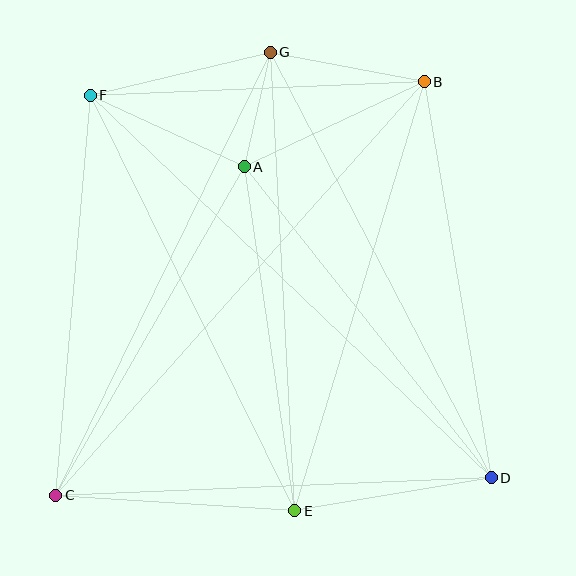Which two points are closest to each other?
Points A and G are closest to each other.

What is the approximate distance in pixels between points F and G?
The distance between F and G is approximately 185 pixels.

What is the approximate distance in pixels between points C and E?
The distance between C and E is approximately 240 pixels.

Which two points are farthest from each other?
Points D and F are farthest from each other.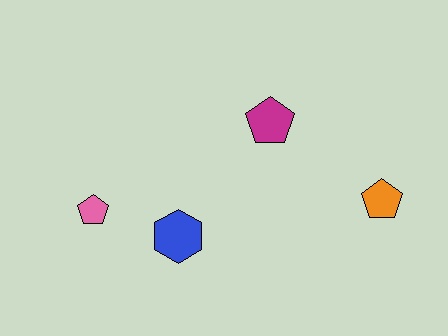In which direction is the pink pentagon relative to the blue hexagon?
The pink pentagon is to the left of the blue hexagon.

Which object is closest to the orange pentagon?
The magenta pentagon is closest to the orange pentagon.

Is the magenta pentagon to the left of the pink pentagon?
No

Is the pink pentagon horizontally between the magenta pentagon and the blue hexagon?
No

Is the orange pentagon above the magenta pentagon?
No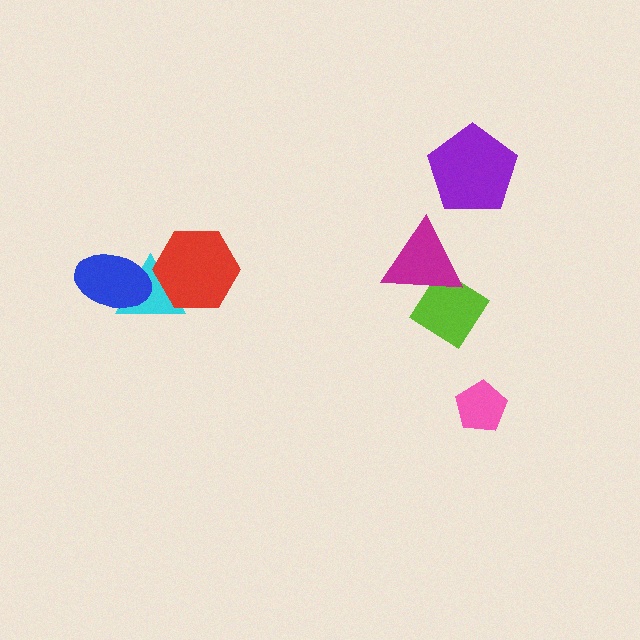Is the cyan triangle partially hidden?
Yes, it is partially covered by another shape.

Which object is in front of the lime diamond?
The magenta triangle is in front of the lime diamond.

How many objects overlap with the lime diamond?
1 object overlaps with the lime diamond.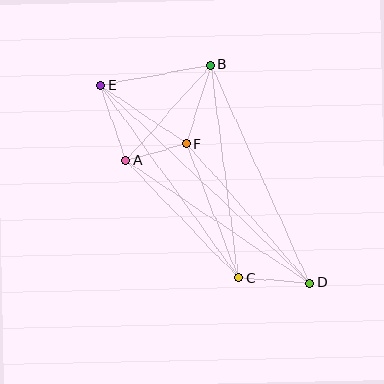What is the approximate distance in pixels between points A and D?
The distance between A and D is approximately 220 pixels.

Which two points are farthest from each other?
Points D and E are farthest from each other.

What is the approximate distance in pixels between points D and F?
The distance between D and F is approximately 186 pixels.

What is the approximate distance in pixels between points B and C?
The distance between B and C is approximately 214 pixels.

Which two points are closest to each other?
Points A and F are closest to each other.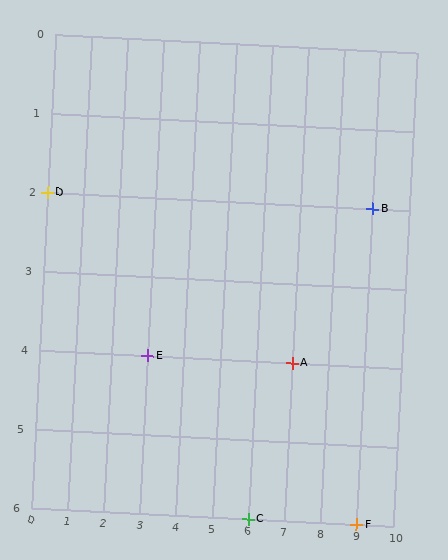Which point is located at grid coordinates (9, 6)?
Point F is at (9, 6).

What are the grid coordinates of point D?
Point D is at grid coordinates (0, 2).